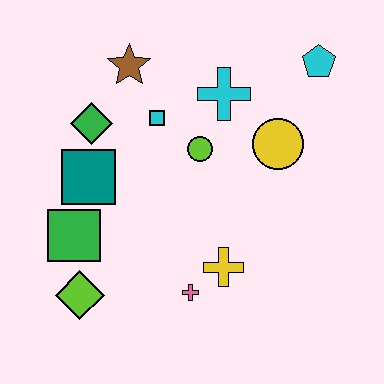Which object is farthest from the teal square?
The cyan pentagon is farthest from the teal square.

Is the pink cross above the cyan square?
No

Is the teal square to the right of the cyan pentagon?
No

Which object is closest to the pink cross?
The yellow cross is closest to the pink cross.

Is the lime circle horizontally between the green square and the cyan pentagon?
Yes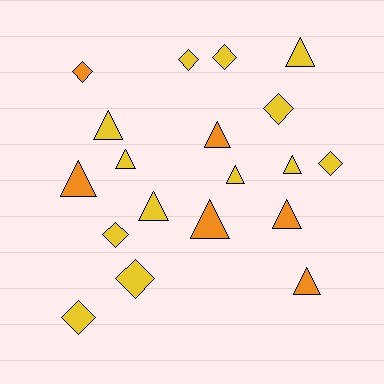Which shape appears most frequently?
Triangle, with 11 objects.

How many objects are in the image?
There are 19 objects.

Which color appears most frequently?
Yellow, with 13 objects.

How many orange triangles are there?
There are 5 orange triangles.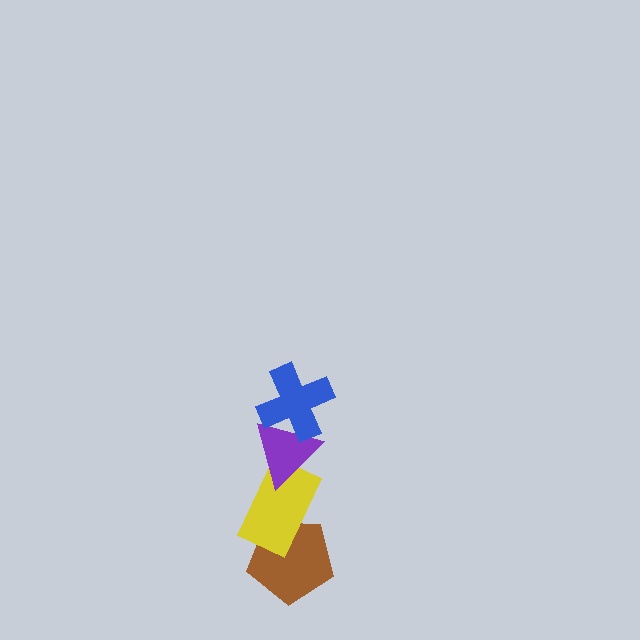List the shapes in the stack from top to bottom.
From top to bottom: the blue cross, the purple triangle, the yellow rectangle, the brown pentagon.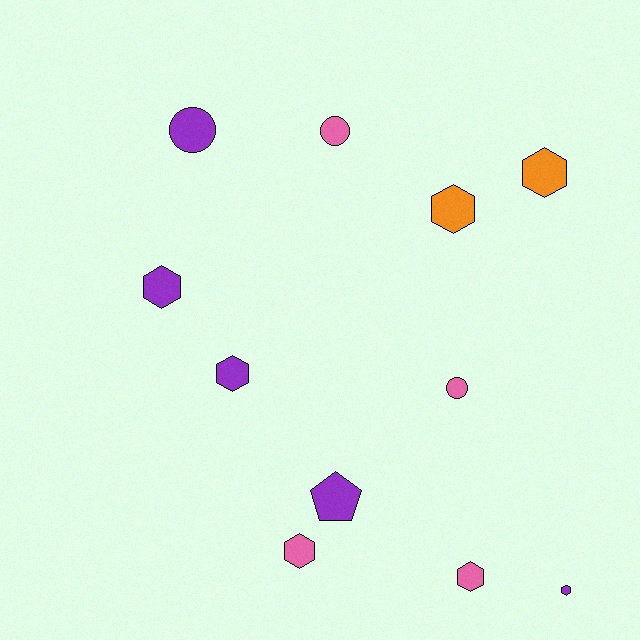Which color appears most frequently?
Purple, with 5 objects.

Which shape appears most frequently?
Hexagon, with 7 objects.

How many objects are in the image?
There are 11 objects.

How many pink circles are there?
There are 2 pink circles.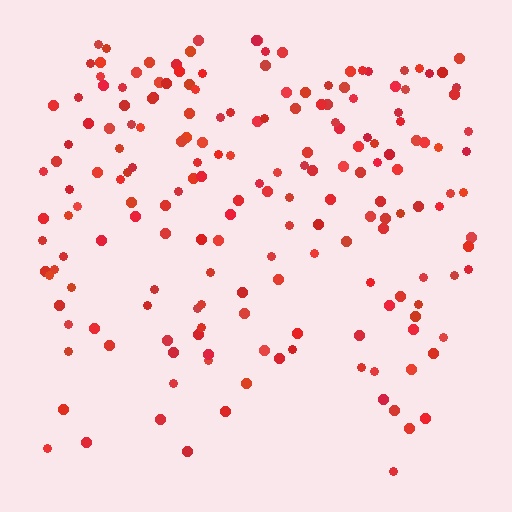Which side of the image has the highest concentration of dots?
The top.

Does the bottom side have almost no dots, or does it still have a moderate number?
Still a moderate number, just noticeably fewer than the top.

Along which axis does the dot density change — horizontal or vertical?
Vertical.